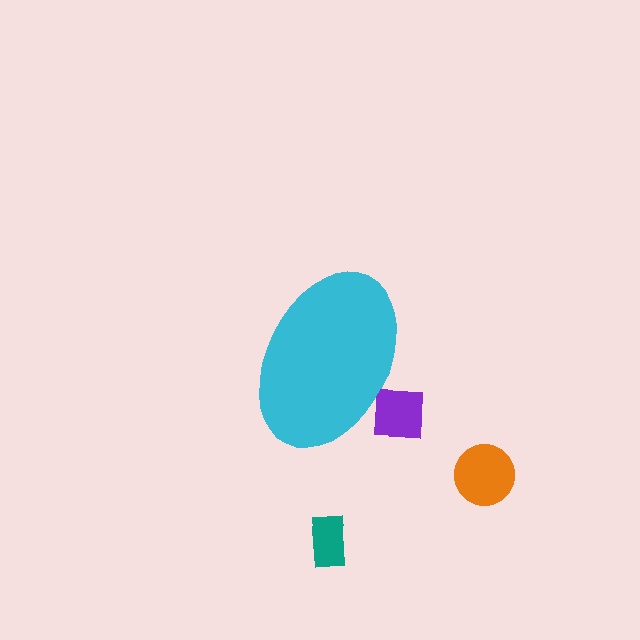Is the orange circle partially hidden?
No, the orange circle is fully visible.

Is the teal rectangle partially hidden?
No, the teal rectangle is fully visible.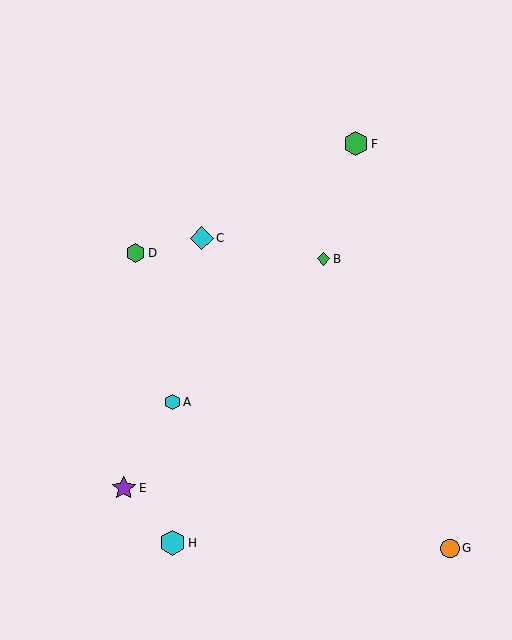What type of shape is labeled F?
Shape F is a green hexagon.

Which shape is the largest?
The cyan hexagon (labeled H) is the largest.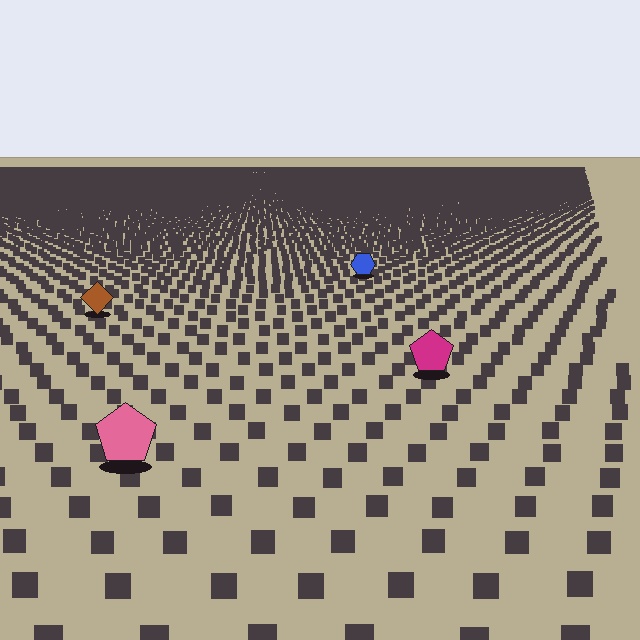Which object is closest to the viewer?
The pink pentagon is closest. The texture marks near it are larger and more spread out.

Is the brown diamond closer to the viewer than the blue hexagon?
Yes. The brown diamond is closer — you can tell from the texture gradient: the ground texture is coarser near it.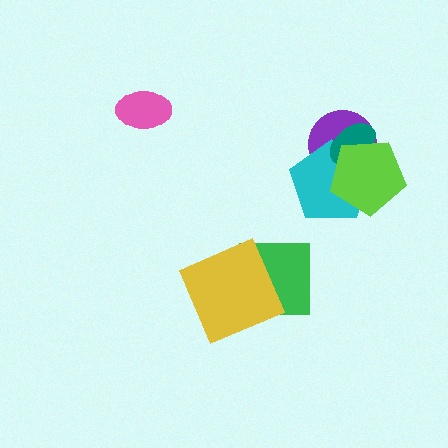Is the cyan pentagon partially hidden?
Yes, it is partially covered by another shape.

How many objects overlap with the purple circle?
3 objects overlap with the purple circle.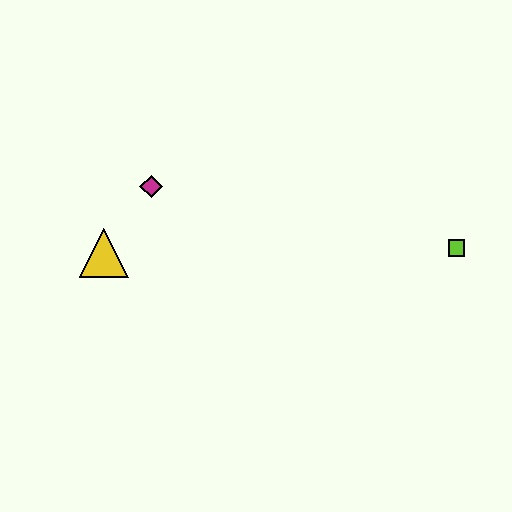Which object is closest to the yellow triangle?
The magenta diamond is closest to the yellow triangle.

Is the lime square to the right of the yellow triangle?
Yes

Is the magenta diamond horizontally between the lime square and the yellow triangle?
Yes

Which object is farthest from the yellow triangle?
The lime square is farthest from the yellow triangle.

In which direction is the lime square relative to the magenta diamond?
The lime square is to the right of the magenta diamond.